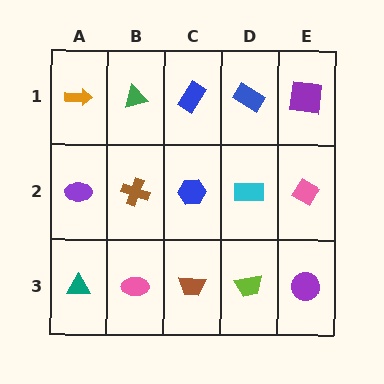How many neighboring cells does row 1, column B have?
3.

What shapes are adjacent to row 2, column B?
A green triangle (row 1, column B), a pink ellipse (row 3, column B), a purple ellipse (row 2, column A), a blue hexagon (row 2, column C).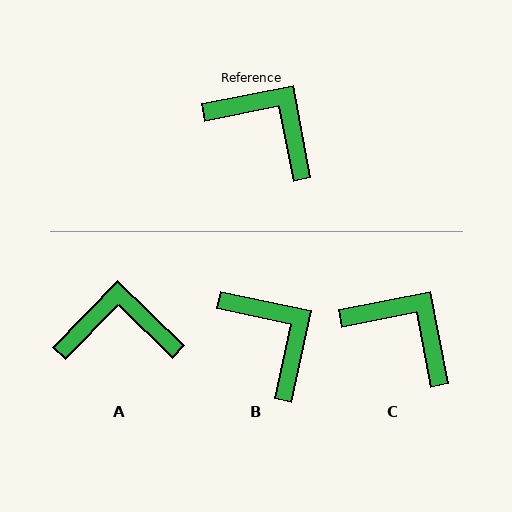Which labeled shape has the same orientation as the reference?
C.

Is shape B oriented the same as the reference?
No, it is off by about 23 degrees.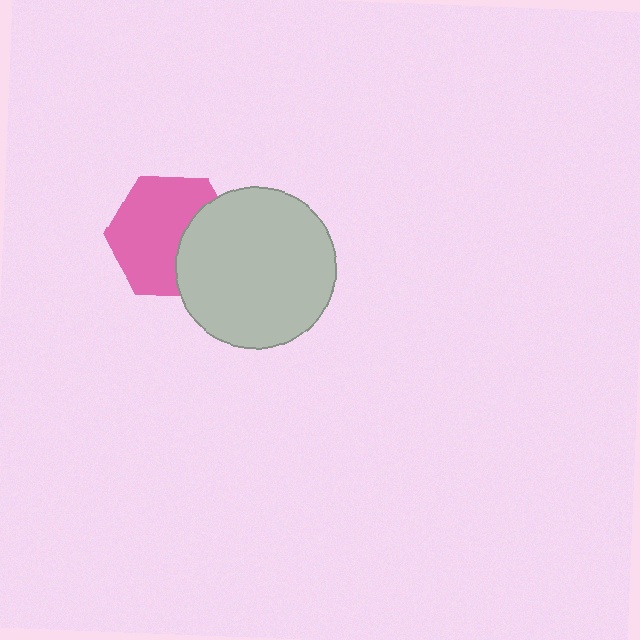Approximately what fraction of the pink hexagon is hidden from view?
Roughly 34% of the pink hexagon is hidden behind the light gray circle.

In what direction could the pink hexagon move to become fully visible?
The pink hexagon could move left. That would shift it out from behind the light gray circle entirely.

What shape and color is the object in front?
The object in front is a light gray circle.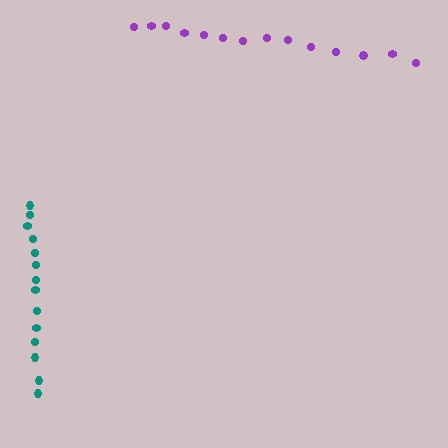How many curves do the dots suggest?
There are 2 distinct paths.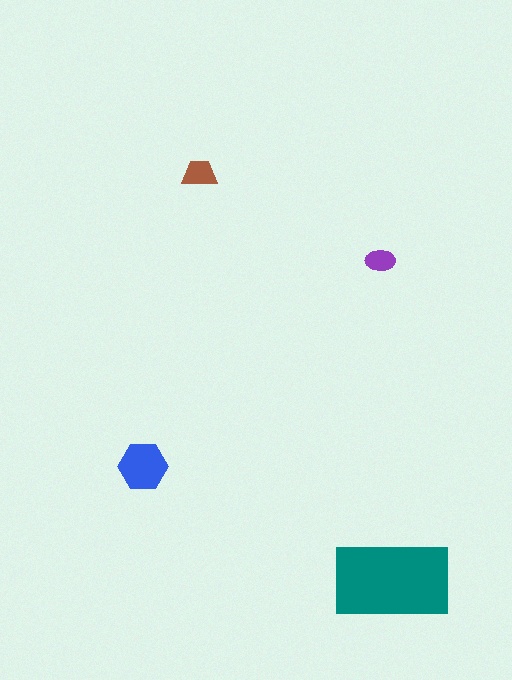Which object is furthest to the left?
The blue hexagon is leftmost.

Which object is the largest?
The teal rectangle.